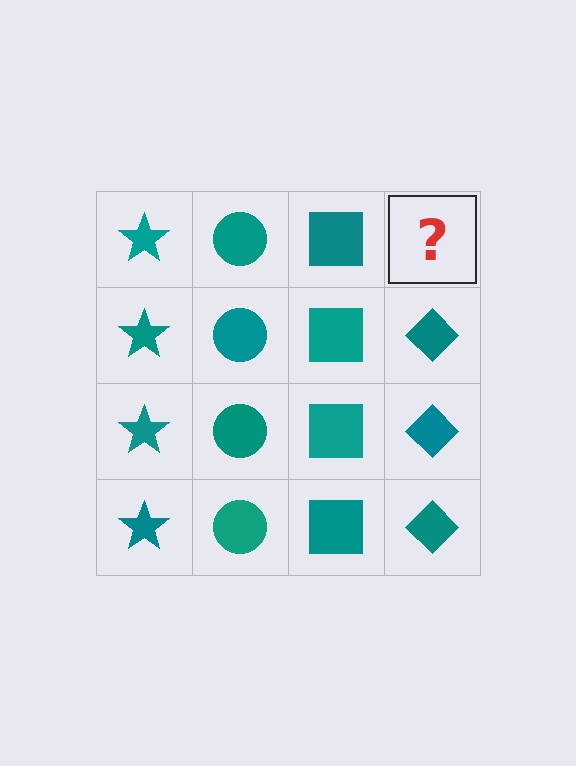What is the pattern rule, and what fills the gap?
The rule is that each column has a consistent shape. The gap should be filled with a teal diamond.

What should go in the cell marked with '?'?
The missing cell should contain a teal diamond.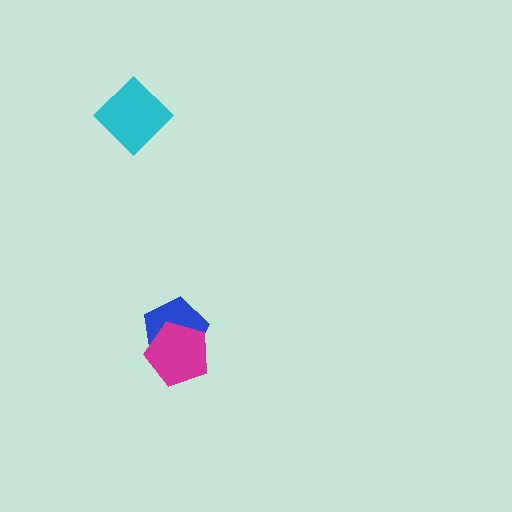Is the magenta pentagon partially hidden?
No, no other shape covers it.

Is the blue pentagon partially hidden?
Yes, it is partially covered by another shape.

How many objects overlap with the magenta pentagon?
1 object overlaps with the magenta pentagon.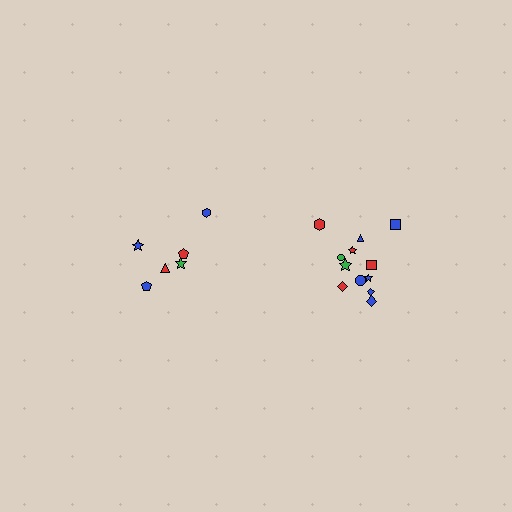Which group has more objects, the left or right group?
The right group.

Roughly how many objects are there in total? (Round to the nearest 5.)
Roughly 20 objects in total.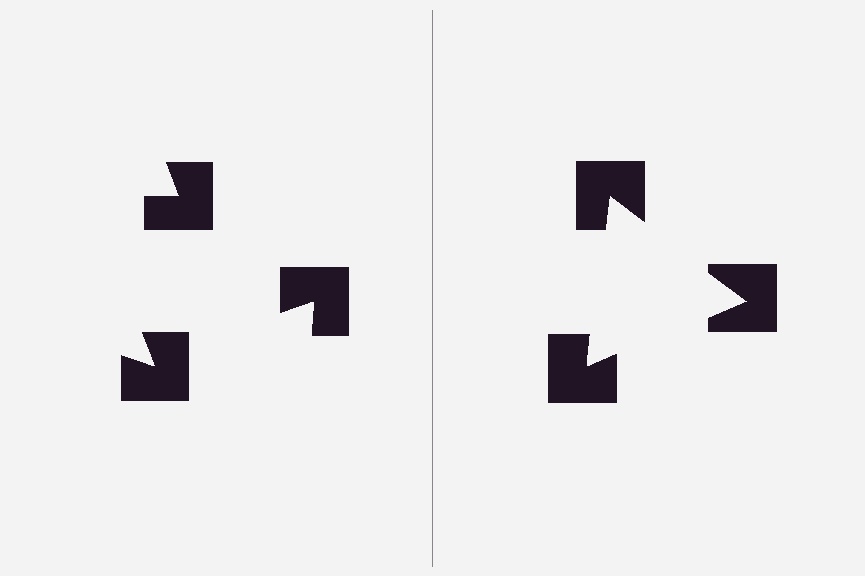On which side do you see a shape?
An illusory triangle appears on the right side. On the left side the wedge cuts are rotated, so no coherent shape forms.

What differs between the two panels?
The notched squares are positioned identically on both sides; only the wedge orientations differ. On the right they align to a triangle; on the left they are misaligned.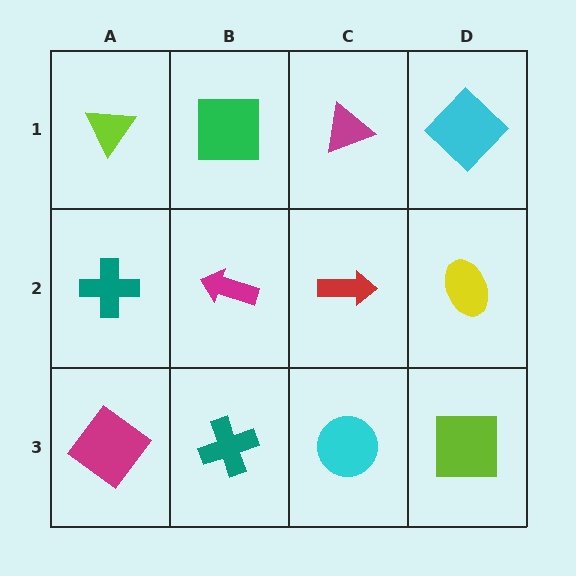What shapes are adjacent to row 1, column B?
A magenta arrow (row 2, column B), a lime triangle (row 1, column A), a magenta triangle (row 1, column C).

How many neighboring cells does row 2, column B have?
4.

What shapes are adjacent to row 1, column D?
A yellow ellipse (row 2, column D), a magenta triangle (row 1, column C).